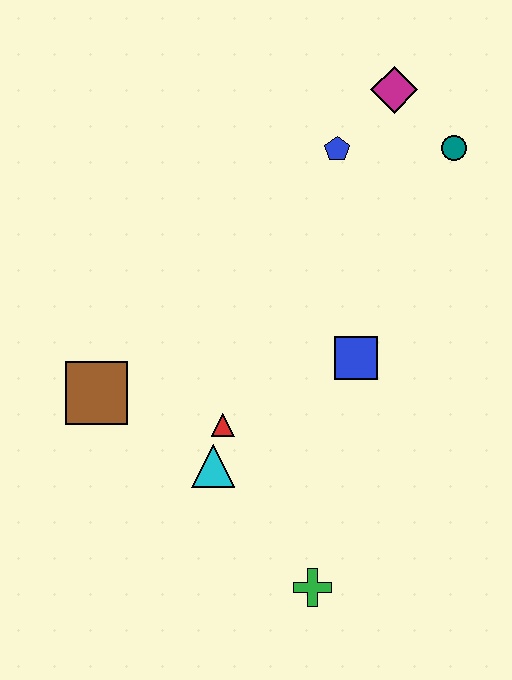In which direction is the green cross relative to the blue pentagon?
The green cross is below the blue pentagon.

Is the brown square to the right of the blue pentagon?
No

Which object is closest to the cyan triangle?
The red triangle is closest to the cyan triangle.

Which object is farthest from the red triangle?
The magenta diamond is farthest from the red triangle.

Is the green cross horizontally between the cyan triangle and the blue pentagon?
Yes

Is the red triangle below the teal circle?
Yes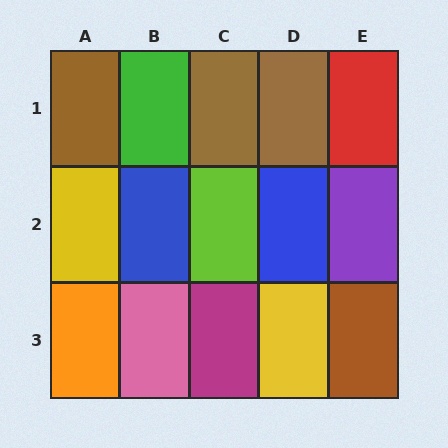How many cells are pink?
1 cell is pink.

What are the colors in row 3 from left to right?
Orange, pink, magenta, yellow, brown.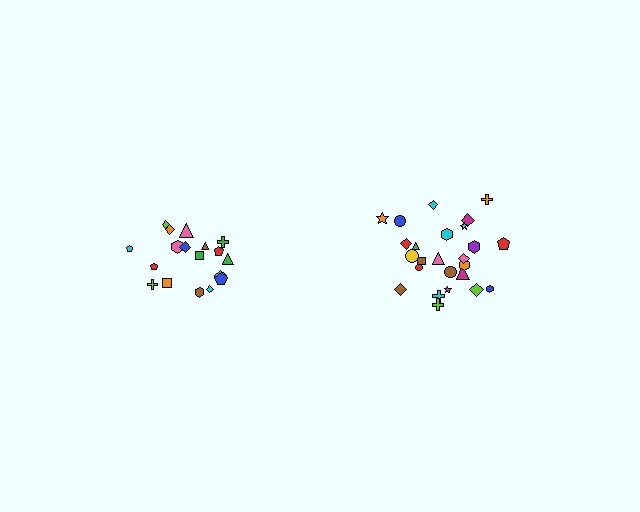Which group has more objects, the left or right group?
The right group.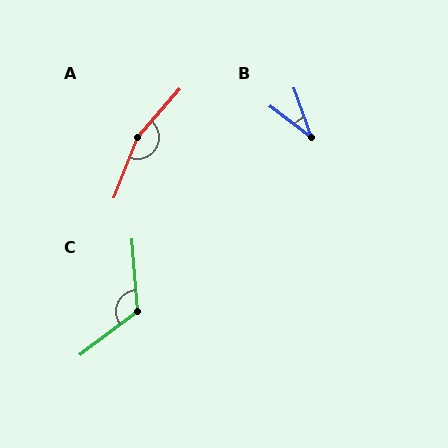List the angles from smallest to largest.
B (34°), C (122°), A (160°).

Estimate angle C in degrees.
Approximately 122 degrees.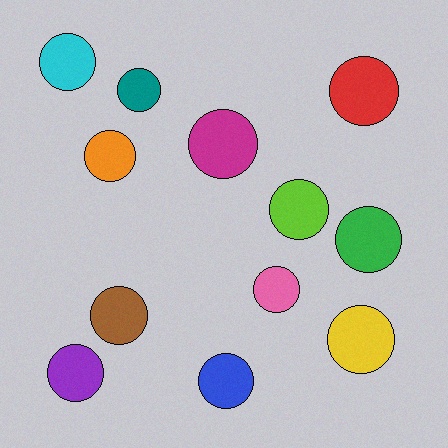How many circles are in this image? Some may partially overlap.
There are 12 circles.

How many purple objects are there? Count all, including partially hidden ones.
There is 1 purple object.